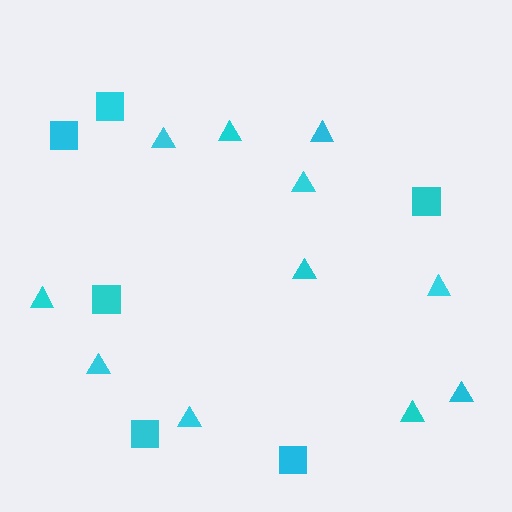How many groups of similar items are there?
There are 2 groups: one group of triangles (11) and one group of squares (6).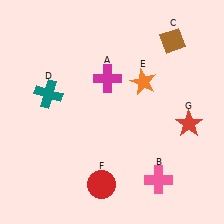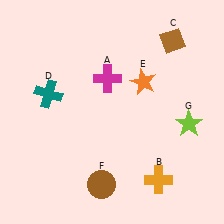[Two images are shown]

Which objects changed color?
B changed from pink to orange. F changed from red to brown. G changed from red to lime.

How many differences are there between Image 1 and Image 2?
There are 3 differences between the two images.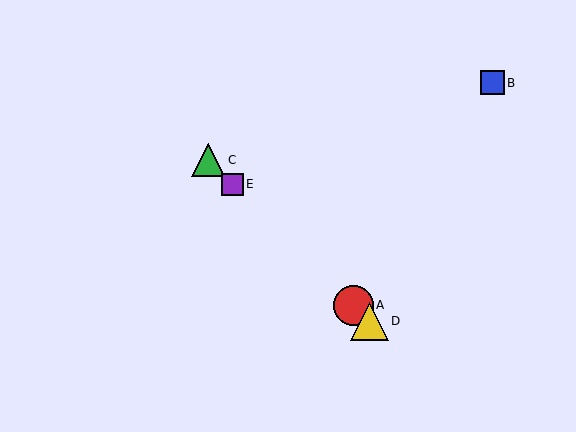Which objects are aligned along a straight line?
Objects A, C, D, E are aligned along a straight line.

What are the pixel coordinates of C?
Object C is at (208, 160).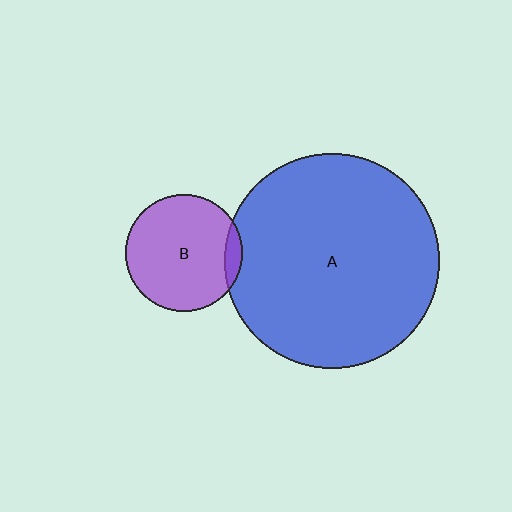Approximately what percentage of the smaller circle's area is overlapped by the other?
Approximately 10%.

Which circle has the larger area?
Circle A (blue).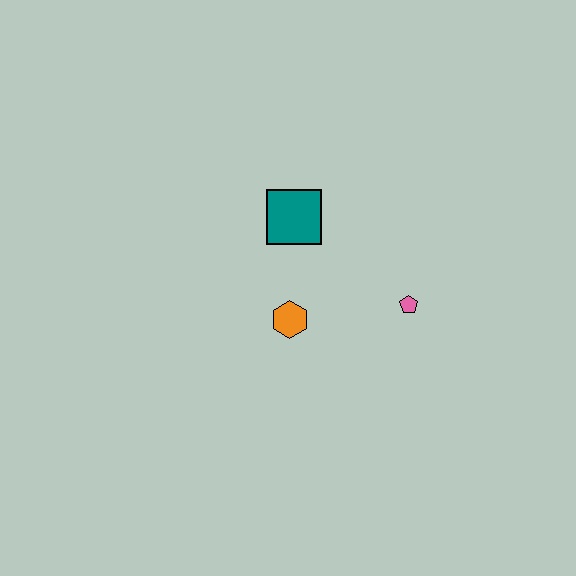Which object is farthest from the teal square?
The pink pentagon is farthest from the teal square.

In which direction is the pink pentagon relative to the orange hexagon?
The pink pentagon is to the right of the orange hexagon.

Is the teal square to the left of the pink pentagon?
Yes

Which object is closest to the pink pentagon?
The orange hexagon is closest to the pink pentagon.